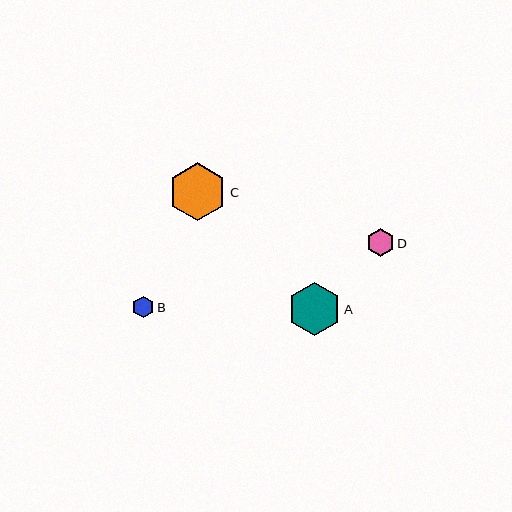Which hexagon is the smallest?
Hexagon B is the smallest with a size of approximately 22 pixels.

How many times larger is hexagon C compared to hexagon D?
Hexagon C is approximately 2.1 times the size of hexagon D.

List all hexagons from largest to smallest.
From largest to smallest: C, A, D, B.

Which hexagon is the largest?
Hexagon C is the largest with a size of approximately 58 pixels.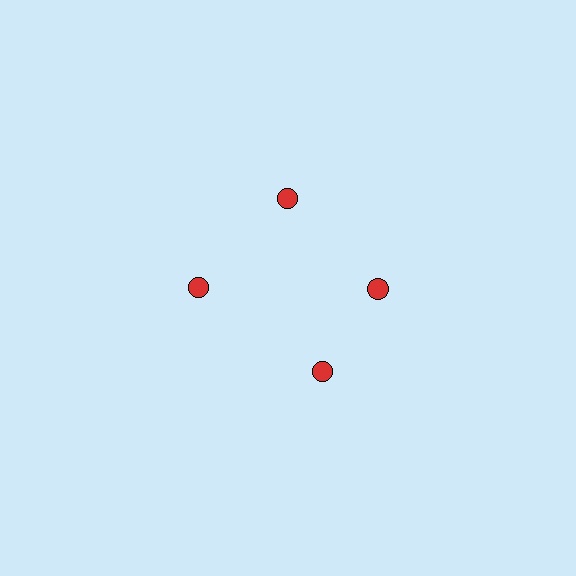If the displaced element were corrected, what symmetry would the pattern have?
It would have 4-fold rotational symmetry — the pattern would map onto itself every 90 degrees.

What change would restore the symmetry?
The symmetry would be restored by rotating it back into even spacing with its neighbors so that all 4 circles sit at equal angles and equal distance from the center.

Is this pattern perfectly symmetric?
No. The 4 red circles are arranged in a ring, but one element near the 6 o'clock position is rotated out of alignment along the ring, breaking the 4-fold rotational symmetry.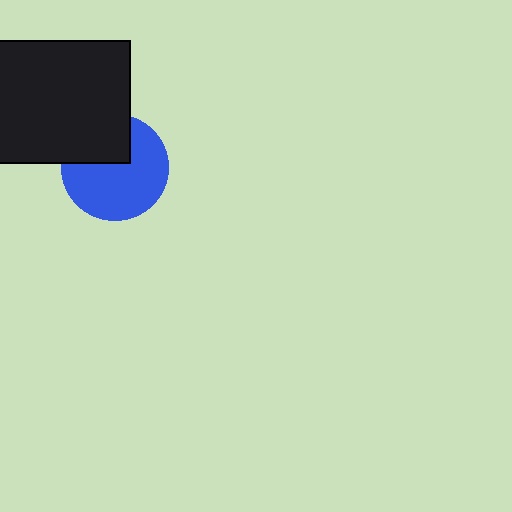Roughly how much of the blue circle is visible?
Most of it is visible (roughly 69%).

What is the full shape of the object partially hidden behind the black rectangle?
The partially hidden object is a blue circle.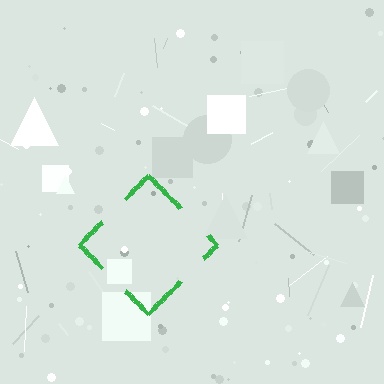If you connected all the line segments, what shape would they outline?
They would outline a diamond.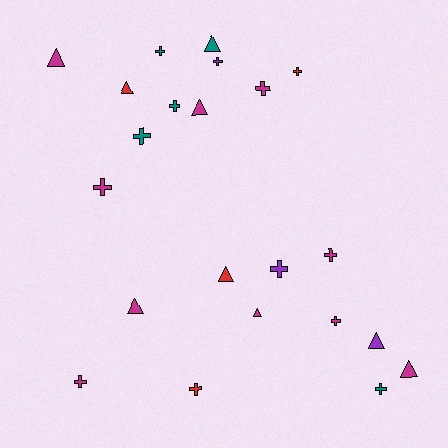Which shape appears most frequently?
Cross, with 13 objects.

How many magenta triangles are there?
There are 5 magenta triangles.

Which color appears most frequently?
Magenta, with 10 objects.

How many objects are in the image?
There are 22 objects.